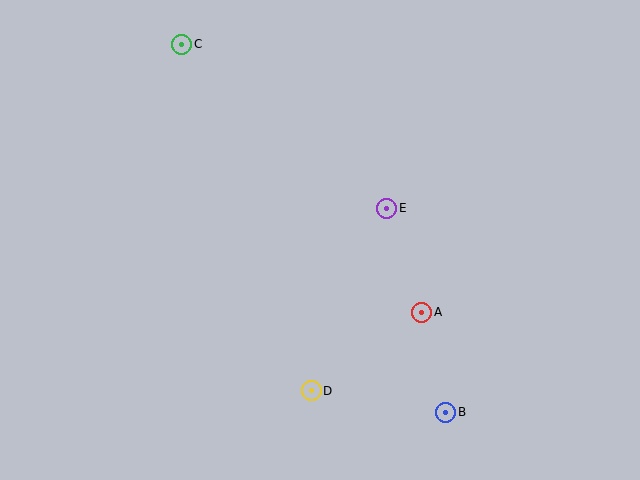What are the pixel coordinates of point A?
Point A is at (422, 312).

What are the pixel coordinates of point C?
Point C is at (182, 44).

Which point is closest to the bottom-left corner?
Point D is closest to the bottom-left corner.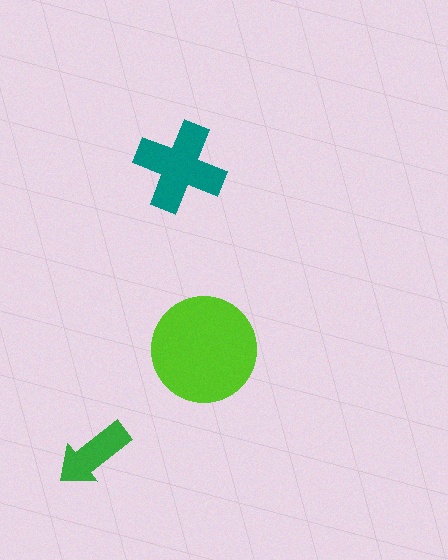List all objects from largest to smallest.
The lime circle, the teal cross, the green arrow.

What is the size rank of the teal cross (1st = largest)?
2nd.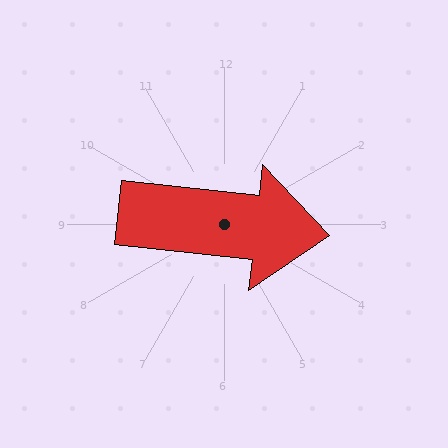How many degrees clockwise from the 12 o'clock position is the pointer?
Approximately 96 degrees.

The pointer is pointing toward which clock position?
Roughly 3 o'clock.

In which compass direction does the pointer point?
East.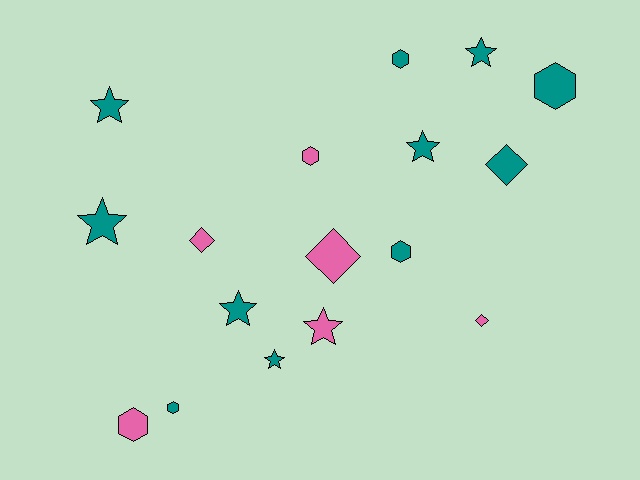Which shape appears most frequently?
Star, with 7 objects.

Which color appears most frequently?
Teal, with 11 objects.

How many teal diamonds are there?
There is 1 teal diamond.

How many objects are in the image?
There are 17 objects.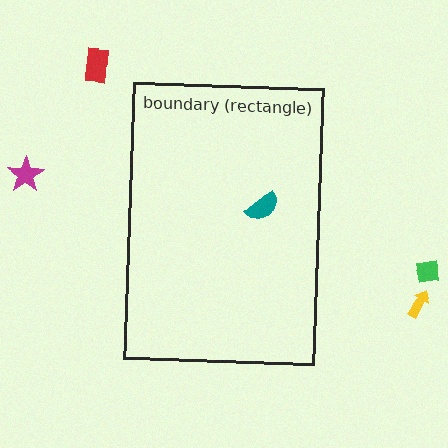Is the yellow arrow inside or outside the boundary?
Outside.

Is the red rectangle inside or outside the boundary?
Outside.